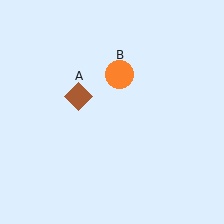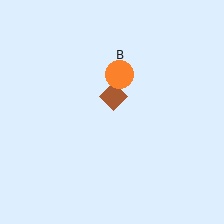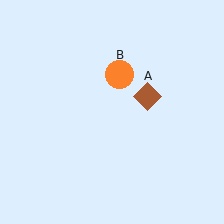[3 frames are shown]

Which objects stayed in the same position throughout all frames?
Orange circle (object B) remained stationary.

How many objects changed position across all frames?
1 object changed position: brown diamond (object A).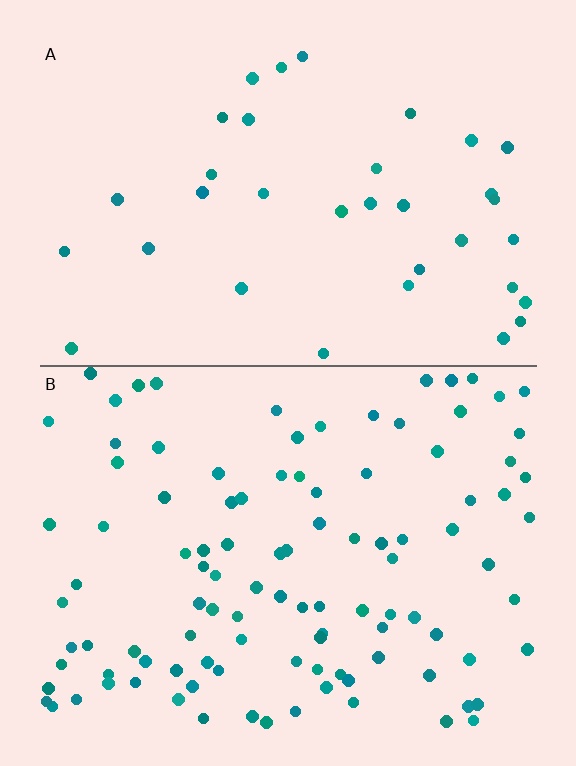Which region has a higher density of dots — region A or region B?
B (the bottom).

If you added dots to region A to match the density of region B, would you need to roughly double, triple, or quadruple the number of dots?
Approximately triple.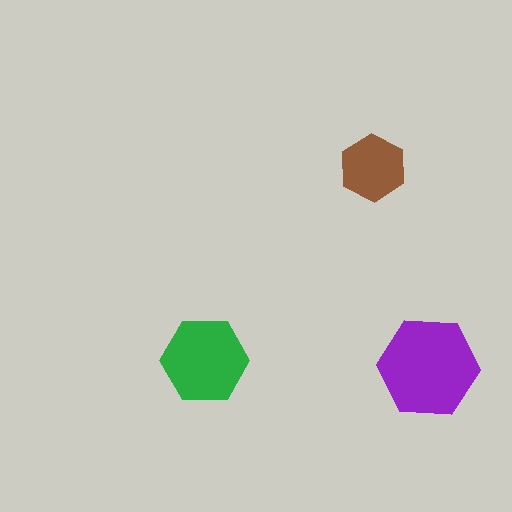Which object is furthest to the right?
The purple hexagon is rightmost.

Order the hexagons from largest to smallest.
the purple one, the green one, the brown one.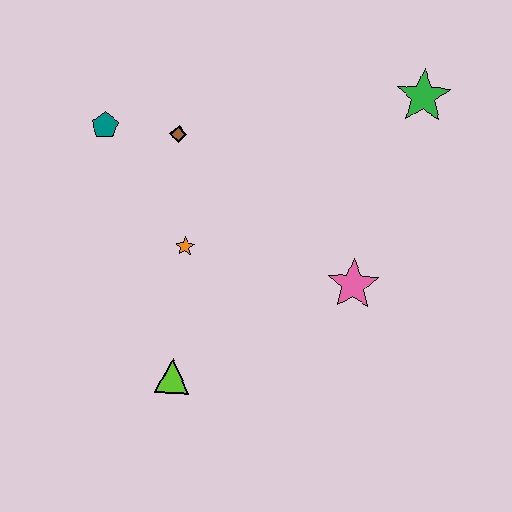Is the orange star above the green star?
No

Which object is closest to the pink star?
The orange star is closest to the pink star.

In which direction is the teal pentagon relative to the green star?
The teal pentagon is to the left of the green star.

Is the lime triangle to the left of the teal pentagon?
No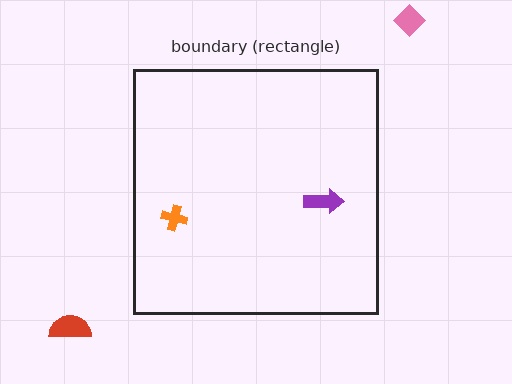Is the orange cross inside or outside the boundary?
Inside.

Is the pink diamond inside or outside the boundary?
Outside.